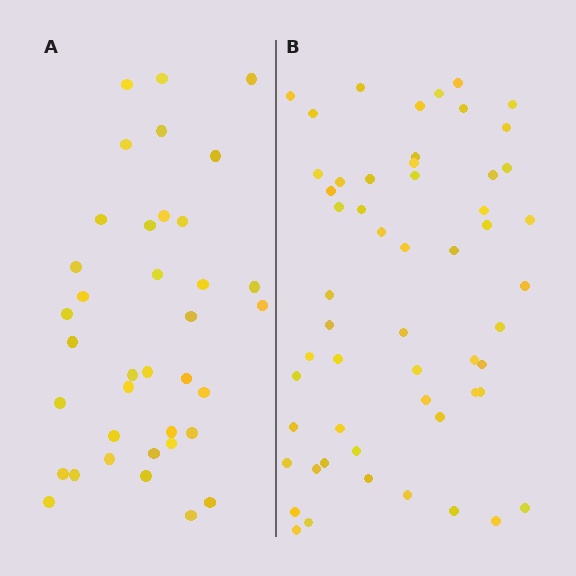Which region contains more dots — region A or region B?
Region B (the right region) has more dots.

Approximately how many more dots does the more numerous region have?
Region B has approximately 20 more dots than region A.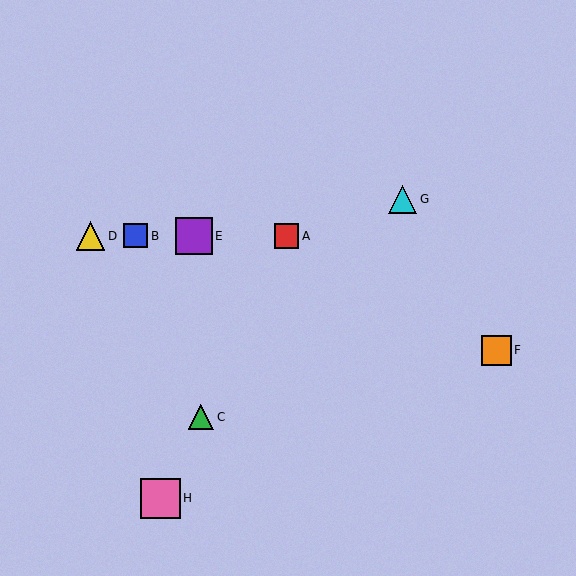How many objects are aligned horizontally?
4 objects (A, B, D, E) are aligned horizontally.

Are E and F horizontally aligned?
No, E is at y≈236 and F is at y≈350.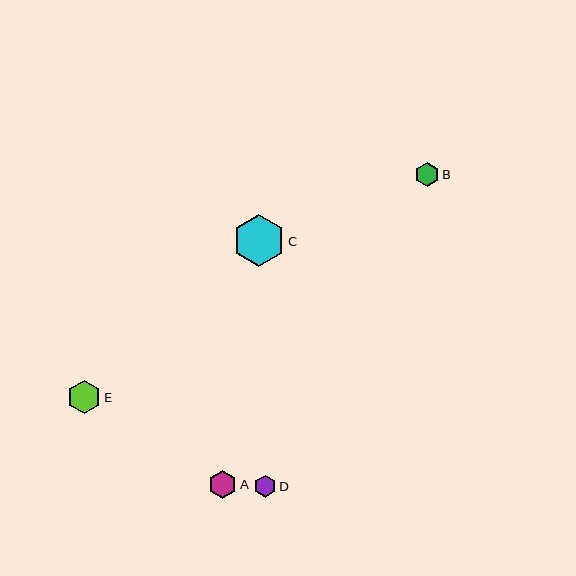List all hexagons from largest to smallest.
From largest to smallest: C, E, A, B, D.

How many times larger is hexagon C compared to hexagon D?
Hexagon C is approximately 2.4 times the size of hexagon D.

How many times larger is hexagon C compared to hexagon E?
Hexagon C is approximately 1.6 times the size of hexagon E.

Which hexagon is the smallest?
Hexagon D is the smallest with a size of approximately 22 pixels.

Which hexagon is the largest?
Hexagon C is the largest with a size of approximately 52 pixels.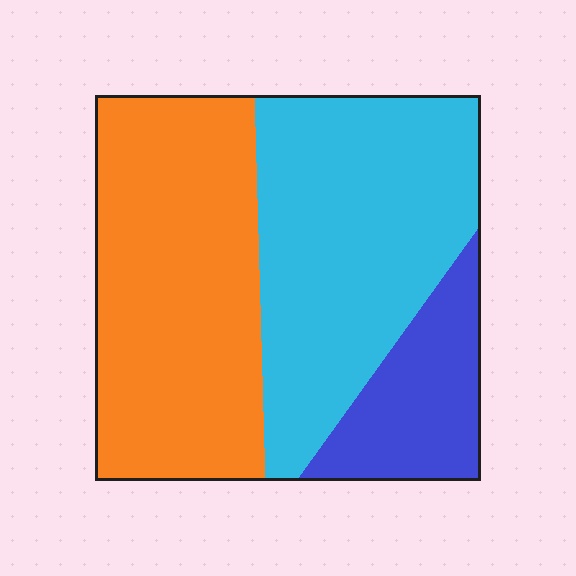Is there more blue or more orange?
Orange.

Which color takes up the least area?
Blue, at roughly 15%.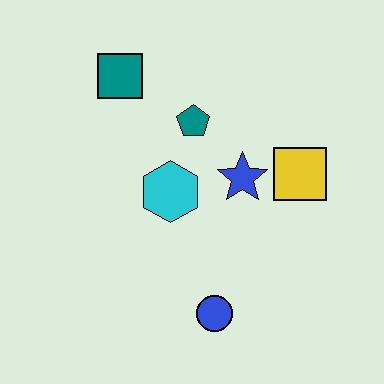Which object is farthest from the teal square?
The blue circle is farthest from the teal square.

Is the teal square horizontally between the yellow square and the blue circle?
No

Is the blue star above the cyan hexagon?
Yes